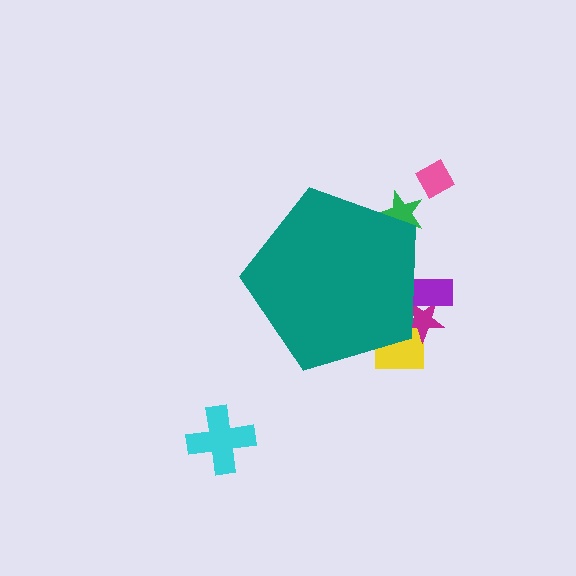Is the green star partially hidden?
Yes, the green star is partially hidden behind the teal pentagon.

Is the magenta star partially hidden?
Yes, the magenta star is partially hidden behind the teal pentagon.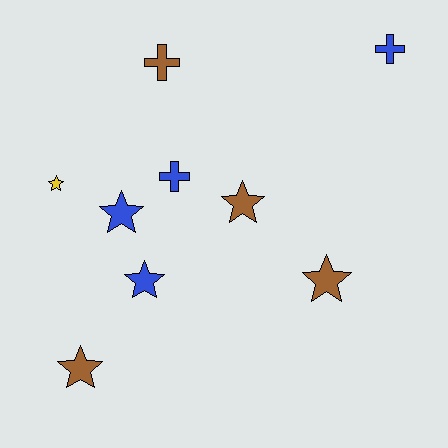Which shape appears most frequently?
Star, with 6 objects.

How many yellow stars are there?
There is 1 yellow star.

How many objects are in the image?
There are 9 objects.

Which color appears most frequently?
Brown, with 4 objects.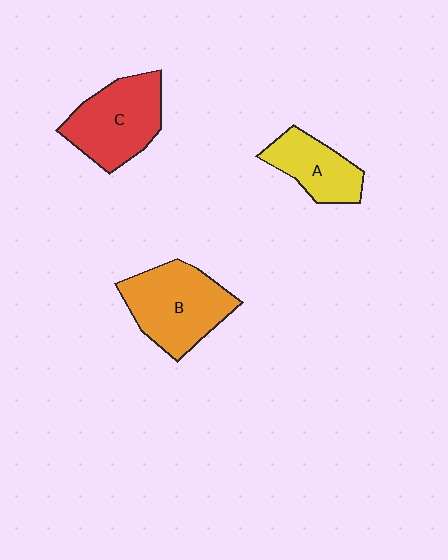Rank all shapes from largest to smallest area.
From largest to smallest: B (orange), C (red), A (yellow).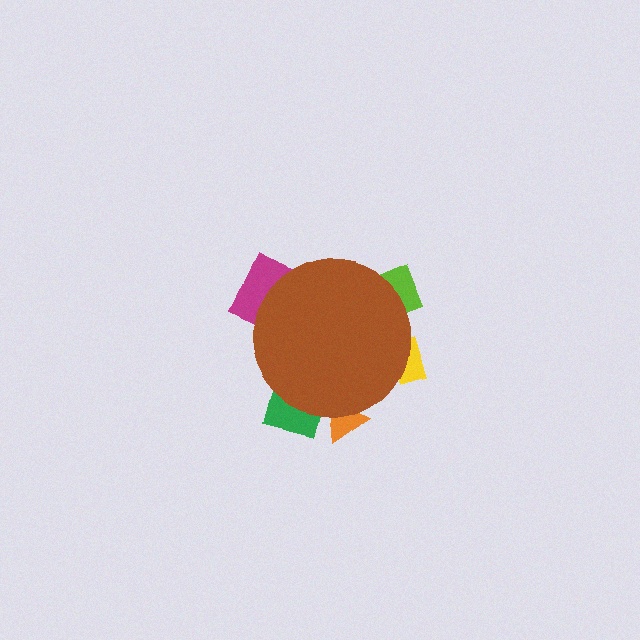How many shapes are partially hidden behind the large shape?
5 shapes are partially hidden.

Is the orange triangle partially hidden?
Yes, the orange triangle is partially hidden behind the brown circle.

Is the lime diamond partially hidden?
Yes, the lime diamond is partially hidden behind the brown circle.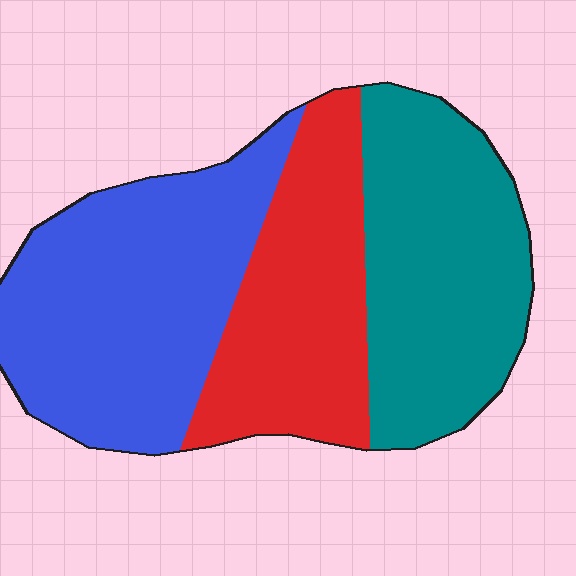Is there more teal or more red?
Teal.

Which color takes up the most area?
Blue, at roughly 40%.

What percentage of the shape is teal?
Teal covers about 35% of the shape.